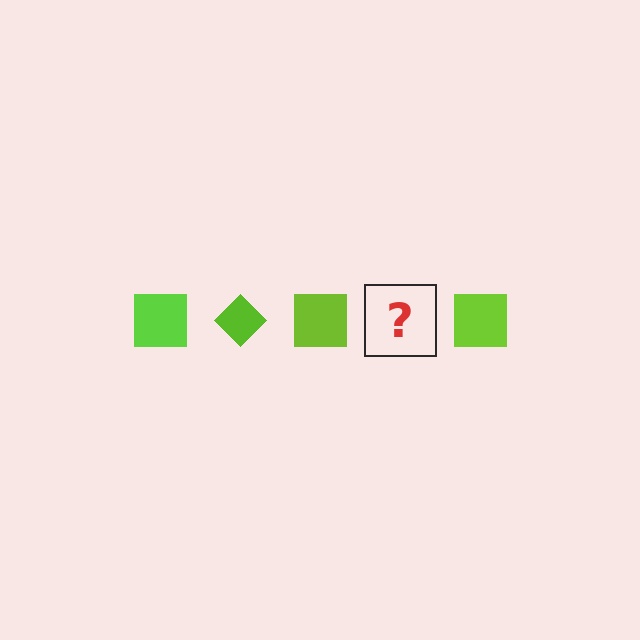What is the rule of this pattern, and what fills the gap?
The rule is that the pattern cycles through square, diamond shapes in lime. The gap should be filled with a lime diamond.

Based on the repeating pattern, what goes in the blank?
The blank should be a lime diamond.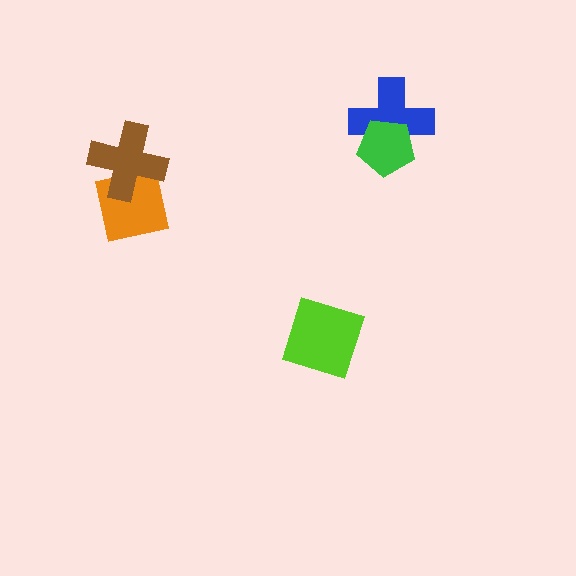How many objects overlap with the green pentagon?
1 object overlaps with the green pentagon.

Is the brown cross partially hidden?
No, no other shape covers it.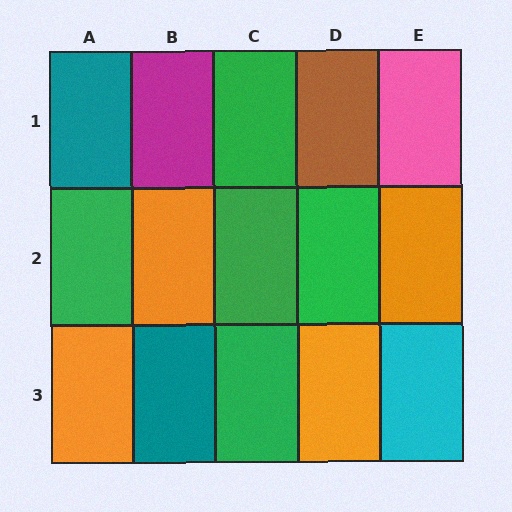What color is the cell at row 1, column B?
Magenta.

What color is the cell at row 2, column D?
Green.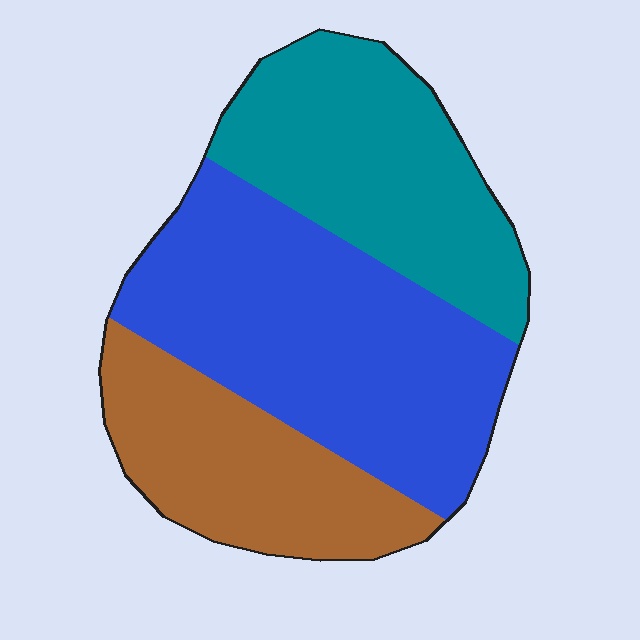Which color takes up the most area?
Blue, at roughly 45%.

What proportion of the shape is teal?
Teal takes up between a quarter and a half of the shape.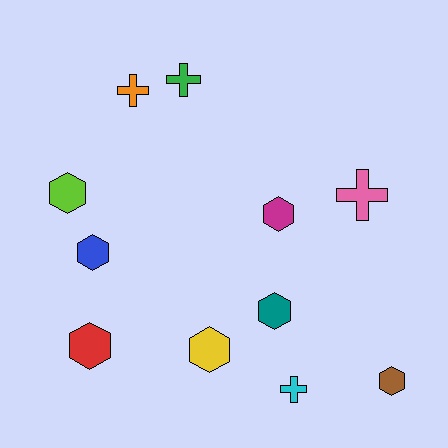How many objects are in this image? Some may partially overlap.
There are 11 objects.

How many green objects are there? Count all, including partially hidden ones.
There is 1 green object.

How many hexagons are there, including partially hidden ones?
There are 7 hexagons.